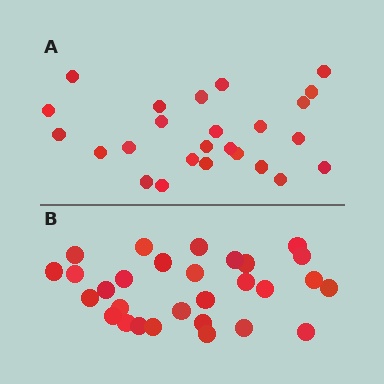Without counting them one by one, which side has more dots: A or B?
Region B (the bottom region) has more dots.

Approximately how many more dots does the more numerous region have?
Region B has about 4 more dots than region A.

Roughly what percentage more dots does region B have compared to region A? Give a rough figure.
About 15% more.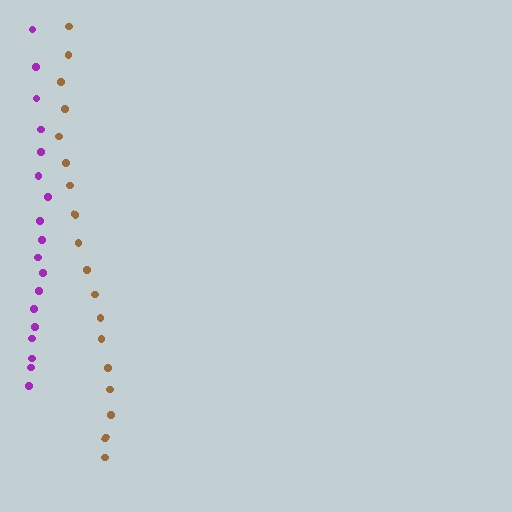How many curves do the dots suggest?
There are 2 distinct paths.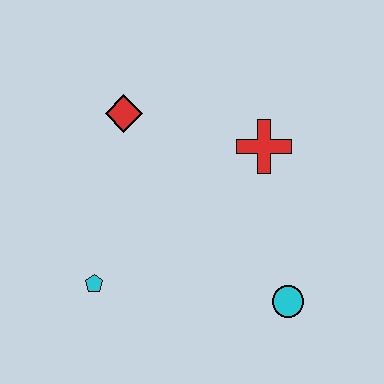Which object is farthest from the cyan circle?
The red diamond is farthest from the cyan circle.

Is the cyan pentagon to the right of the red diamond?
No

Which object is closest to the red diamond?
The red cross is closest to the red diamond.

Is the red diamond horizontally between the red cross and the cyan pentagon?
Yes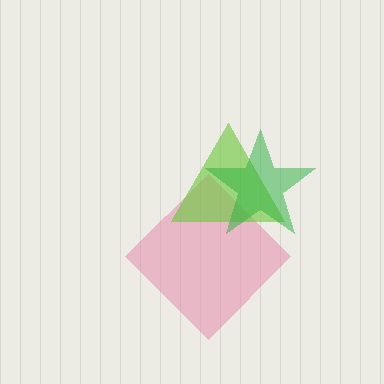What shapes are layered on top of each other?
The layered shapes are: a pink diamond, a lime triangle, a green star.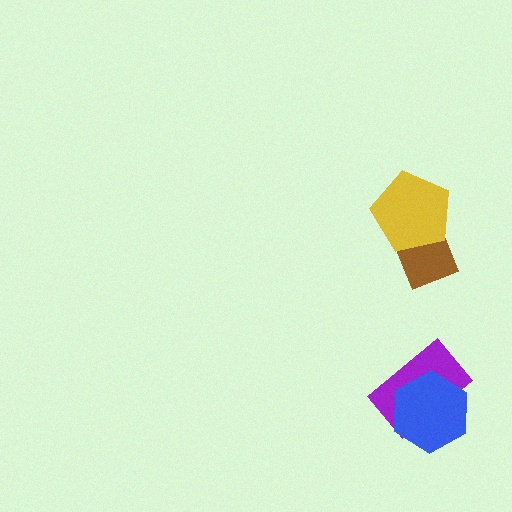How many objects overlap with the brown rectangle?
1 object overlaps with the brown rectangle.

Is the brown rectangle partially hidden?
Yes, it is partially covered by another shape.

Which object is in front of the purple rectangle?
The blue hexagon is in front of the purple rectangle.